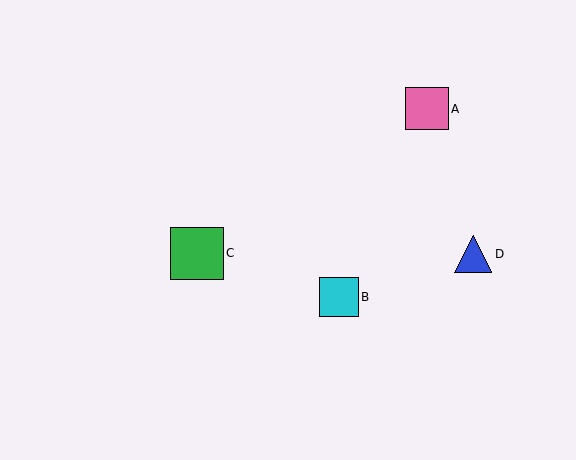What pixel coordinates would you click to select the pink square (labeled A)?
Click at (427, 109) to select the pink square A.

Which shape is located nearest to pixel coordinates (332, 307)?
The cyan square (labeled B) at (339, 297) is nearest to that location.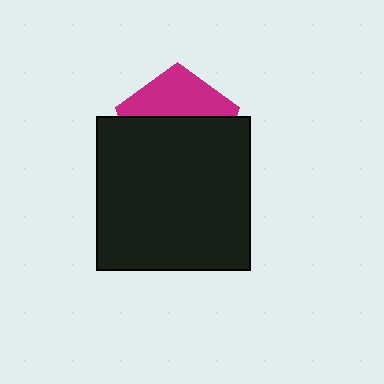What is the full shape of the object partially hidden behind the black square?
The partially hidden object is a magenta pentagon.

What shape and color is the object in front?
The object in front is a black square.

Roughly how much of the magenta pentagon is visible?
A small part of it is visible (roughly 37%).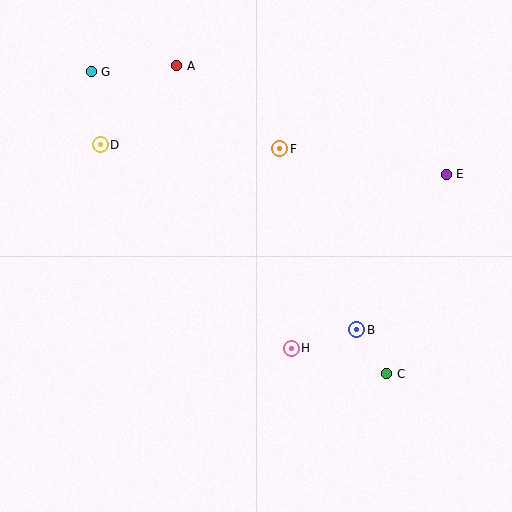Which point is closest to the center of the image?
Point H at (291, 348) is closest to the center.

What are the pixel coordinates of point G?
Point G is at (91, 72).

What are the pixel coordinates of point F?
Point F is at (280, 149).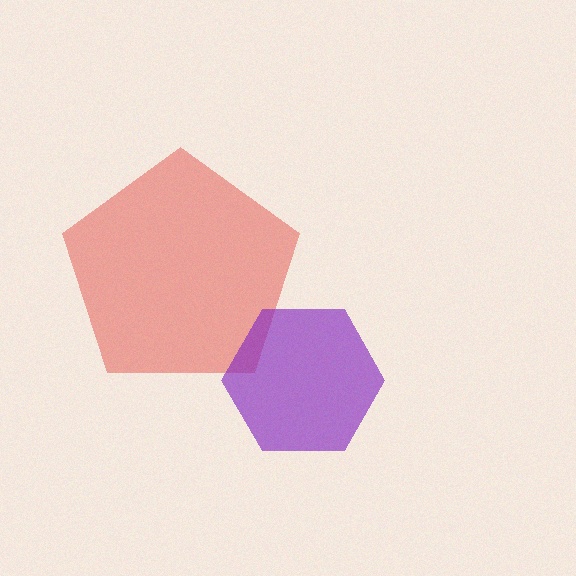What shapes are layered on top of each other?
The layered shapes are: a red pentagon, a purple hexagon.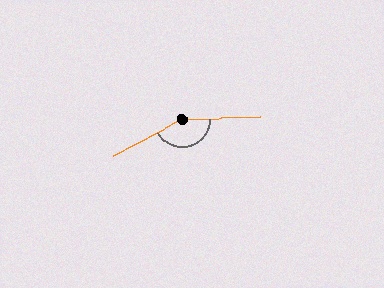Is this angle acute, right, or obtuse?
It is obtuse.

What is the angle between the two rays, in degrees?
Approximately 154 degrees.